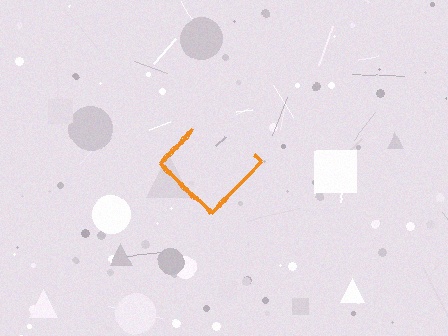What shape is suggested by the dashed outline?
The dashed outline suggests a diamond.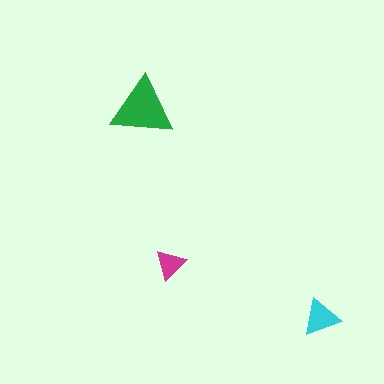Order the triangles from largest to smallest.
the green one, the cyan one, the magenta one.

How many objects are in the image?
There are 3 objects in the image.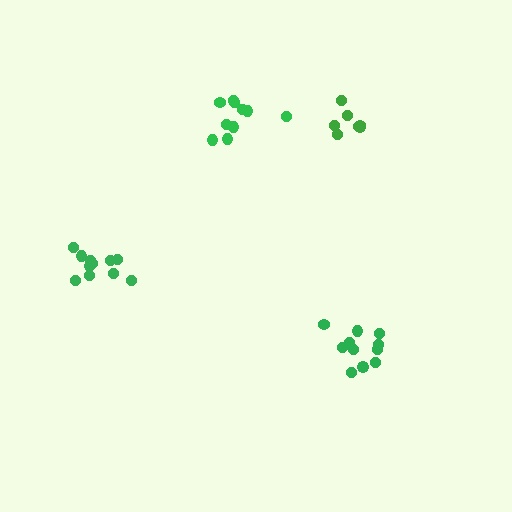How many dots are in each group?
Group 1: 11 dots, Group 2: 11 dots, Group 3: 10 dots, Group 4: 7 dots (39 total).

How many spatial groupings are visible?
There are 4 spatial groupings.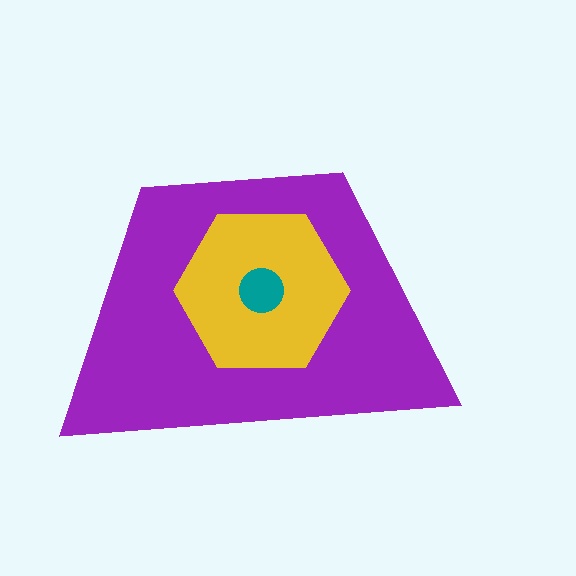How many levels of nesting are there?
3.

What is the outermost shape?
The purple trapezoid.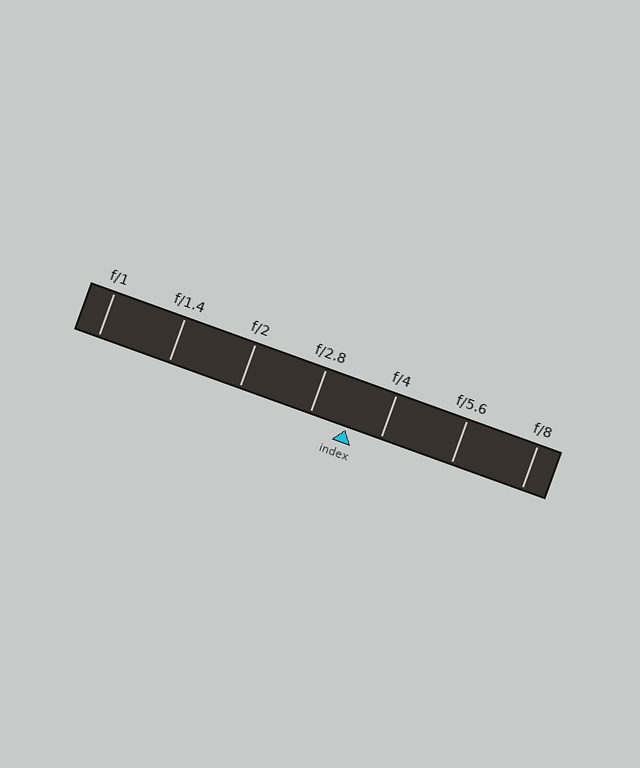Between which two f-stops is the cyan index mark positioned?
The index mark is between f/2.8 and f/4.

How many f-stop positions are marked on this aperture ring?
There are 7 f-stop positions marked.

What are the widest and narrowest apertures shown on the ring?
The widest aperture shown is f/1 and the narrowest is f/8.